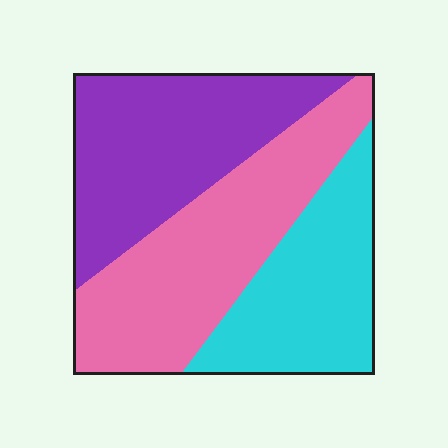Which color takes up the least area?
Cyan, at roughly 30%.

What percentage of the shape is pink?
Pink covers 38% of the shape.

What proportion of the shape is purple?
Purple takes up about one third (1/3) of the shape.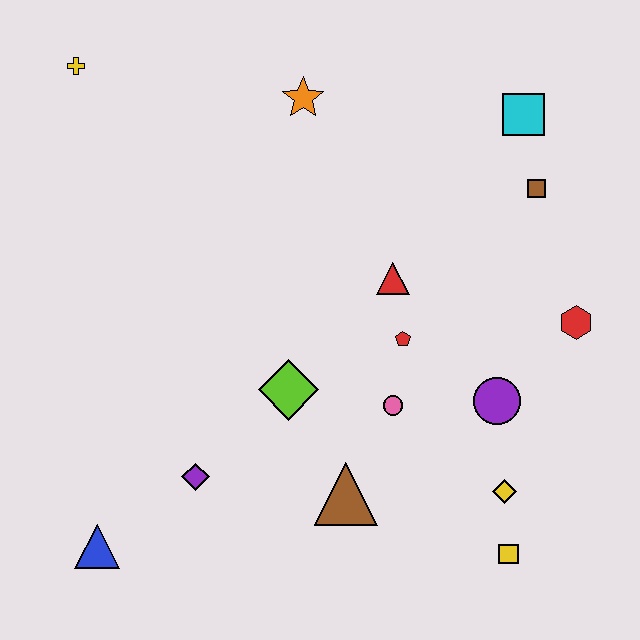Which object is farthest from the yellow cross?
The yellow square is farthest from the yellow cross.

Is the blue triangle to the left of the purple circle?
Yes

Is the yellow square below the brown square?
Yes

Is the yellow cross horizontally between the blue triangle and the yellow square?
No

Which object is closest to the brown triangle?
The pink circle is closest to the brown triangle.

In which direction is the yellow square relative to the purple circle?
The yellow square is below the purple circle.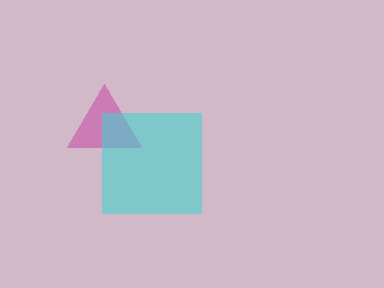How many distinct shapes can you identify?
There are 2 distinct shapes: a magenta triangle, a cyan square.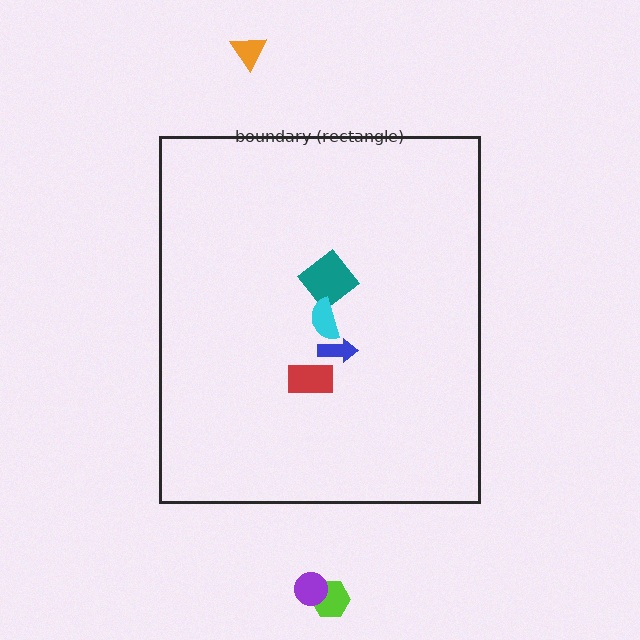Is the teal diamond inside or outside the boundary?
Inside.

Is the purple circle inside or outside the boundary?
Outside.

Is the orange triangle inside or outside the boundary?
Outside.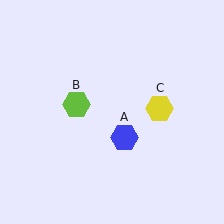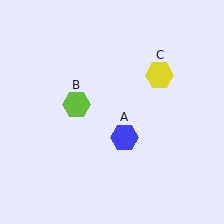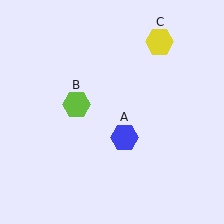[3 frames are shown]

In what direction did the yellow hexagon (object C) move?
The yellow hexagon (object C) moved up.